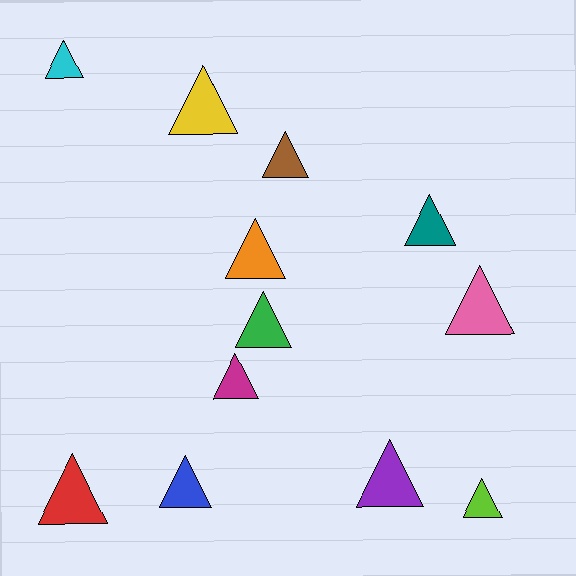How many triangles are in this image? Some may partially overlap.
There are 12 triangles.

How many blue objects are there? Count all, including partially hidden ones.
There is 1 blue object.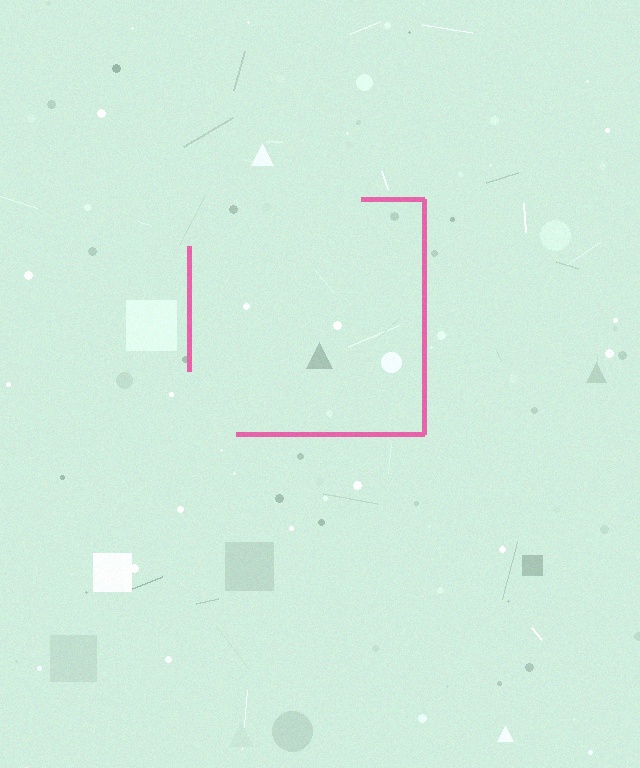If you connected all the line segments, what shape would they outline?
They would outline a square.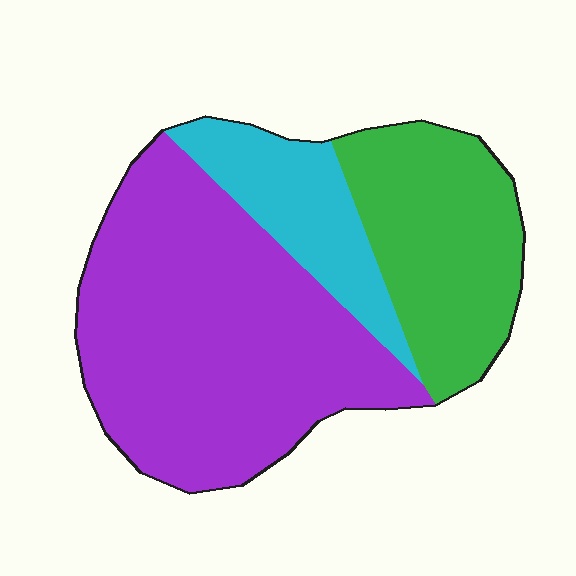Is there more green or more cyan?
Green.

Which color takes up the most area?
Purple, at roughly 55%.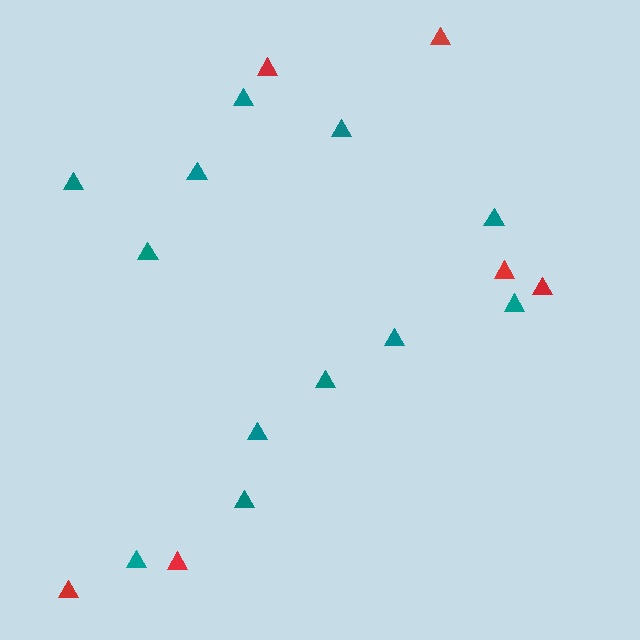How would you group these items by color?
There are 2 groups: one group of teal triangles (12) and one group of red triangles (6).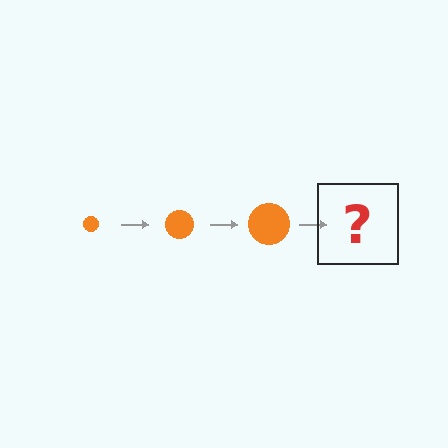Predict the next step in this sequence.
The next step is an orange circle, larger than the previous one.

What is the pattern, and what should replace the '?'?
The pattern is that the circle gets progressively larger each step. The '?' should be an orange circle, larger than the previous one.